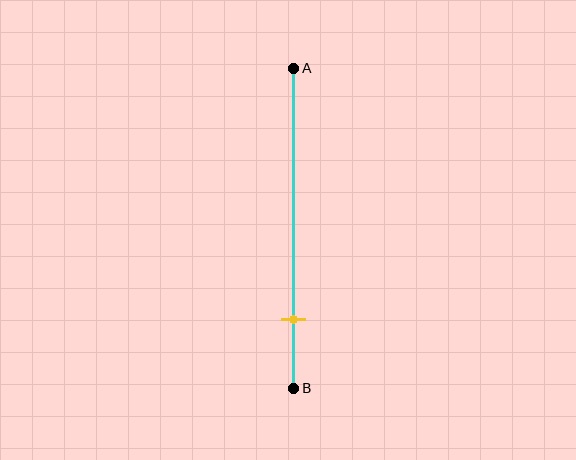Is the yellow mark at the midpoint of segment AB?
No, the mark is at about 80% from A, not at the 50% midpoint.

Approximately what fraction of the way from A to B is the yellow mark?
The yellow mark is approximately 80% of the way from A to B.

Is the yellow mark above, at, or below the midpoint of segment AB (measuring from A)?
The yellow mark is below the midpoint of segment AB.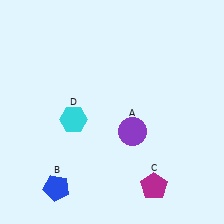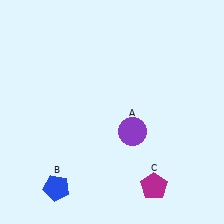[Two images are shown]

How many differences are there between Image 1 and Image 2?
There is 1 difference between the two images.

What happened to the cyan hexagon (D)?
The cyan hexagon (D) was removed in Image 2. It was in the bottom-left area of Image 1.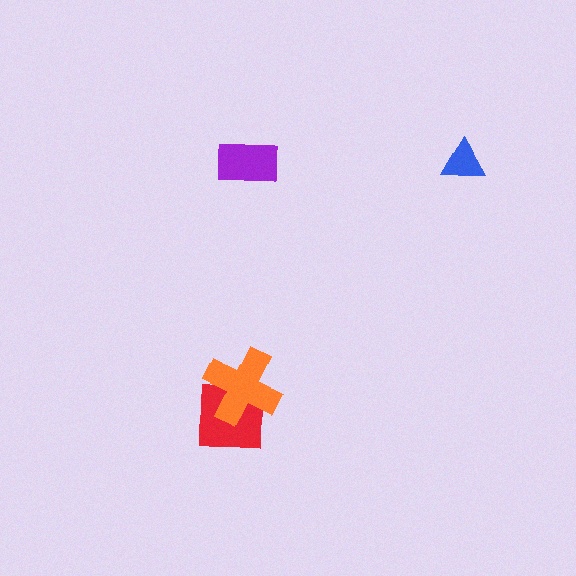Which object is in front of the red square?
The orange cross is in front of the red square.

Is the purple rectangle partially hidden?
No, no other shape covers it.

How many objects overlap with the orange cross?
1 object overlaps with the orange cross.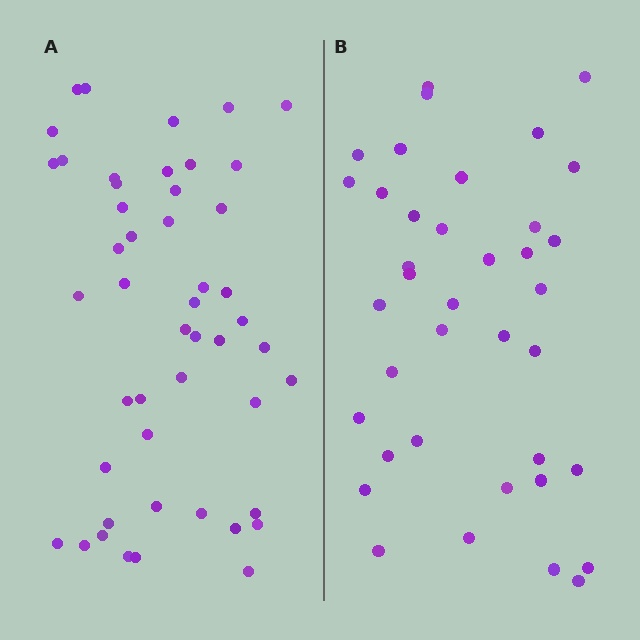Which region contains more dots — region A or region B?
Region A (the left region) has more dots.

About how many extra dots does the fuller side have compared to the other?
Region A has roughly 10 or so more dots than region B.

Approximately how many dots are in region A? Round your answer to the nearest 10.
About 50 dots. (The exact count is 48, which rounds to 50.)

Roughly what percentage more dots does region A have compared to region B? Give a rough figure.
About 25% more.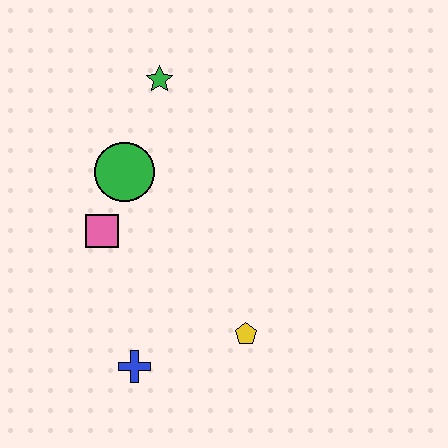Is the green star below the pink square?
No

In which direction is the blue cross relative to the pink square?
The blue cross is below the pink square.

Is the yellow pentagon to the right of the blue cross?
Yes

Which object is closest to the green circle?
The pink square is closest to the green circle.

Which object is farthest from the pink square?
The yellow pentagon is farthest from the pink square.